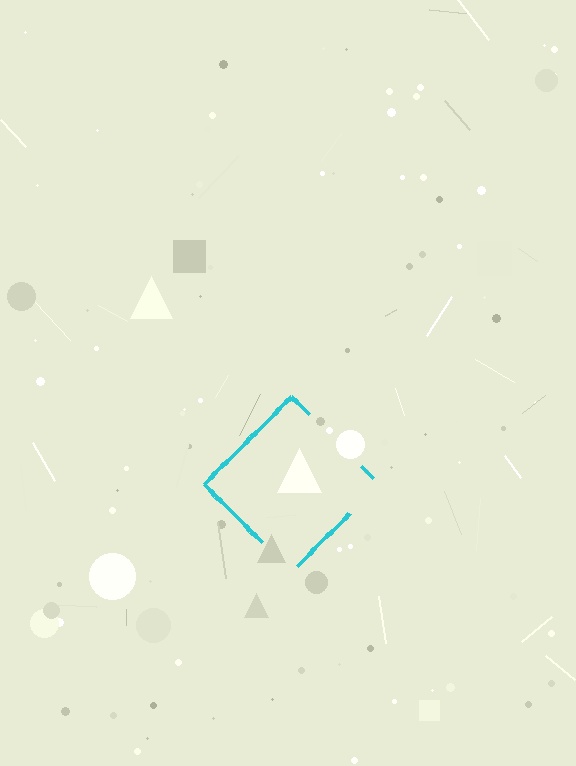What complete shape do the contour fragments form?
The contour fragments form a diamond.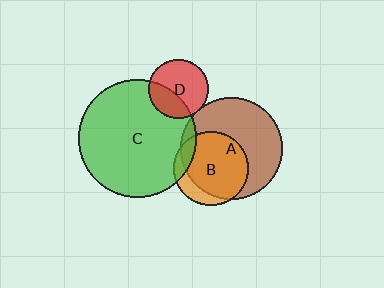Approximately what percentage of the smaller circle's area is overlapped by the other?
Approximately 80%.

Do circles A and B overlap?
Yes.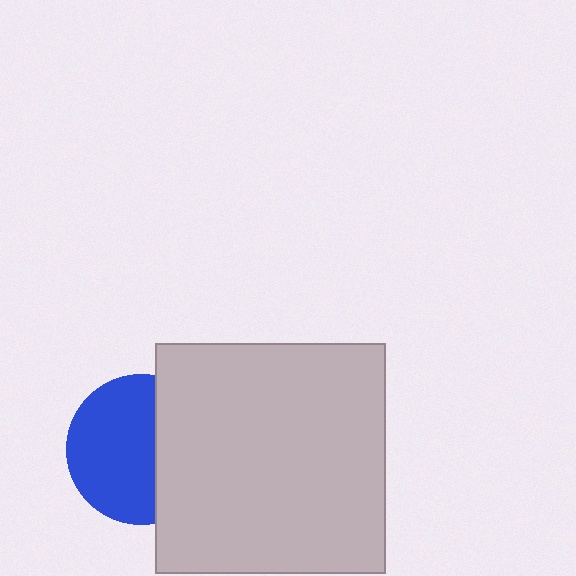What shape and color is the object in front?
The object in front is a light gray square.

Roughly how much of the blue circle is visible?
About half of it is visible (roughly 62%).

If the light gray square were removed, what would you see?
You would see the complete blue circle.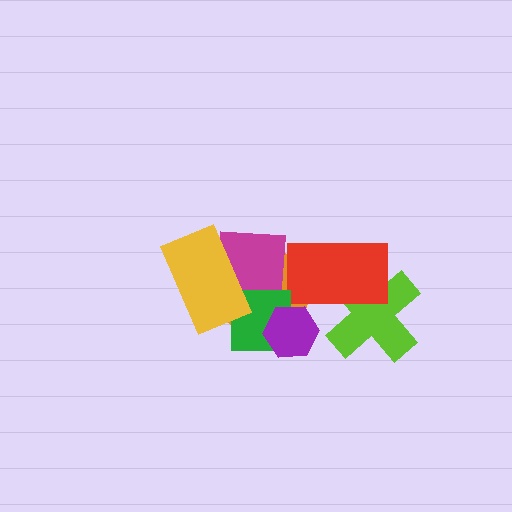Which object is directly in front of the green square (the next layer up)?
The purple hexagon is directly in front of the green square.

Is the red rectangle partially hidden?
No, no other shape covers it.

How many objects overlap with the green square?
4 objects overlap with the green square.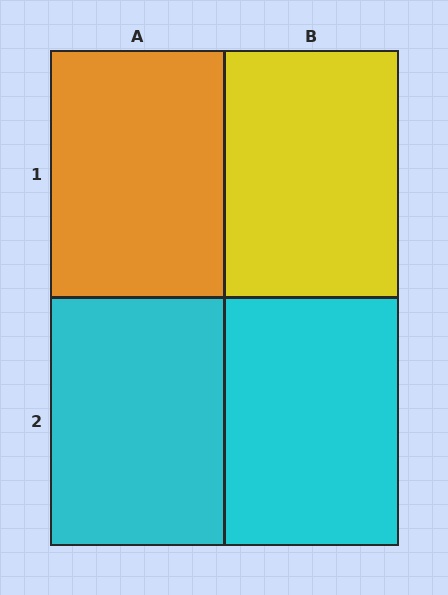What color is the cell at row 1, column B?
Yellow.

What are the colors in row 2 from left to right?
Cyan, cyan.